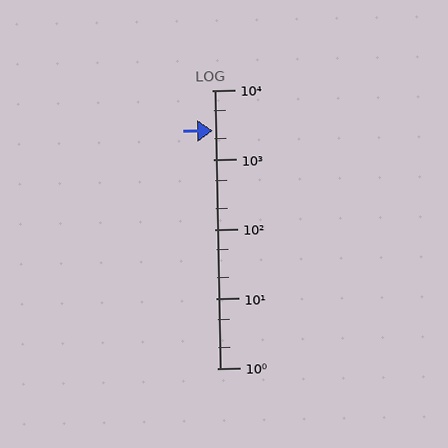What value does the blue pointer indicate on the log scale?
The pointer indicates approximately 2600.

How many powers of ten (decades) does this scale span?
The scale spans 4 decades, from 1 to 10000.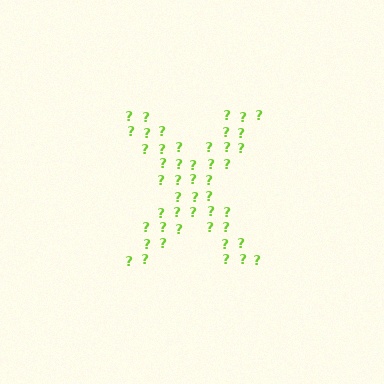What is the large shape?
The large shape is the letter X.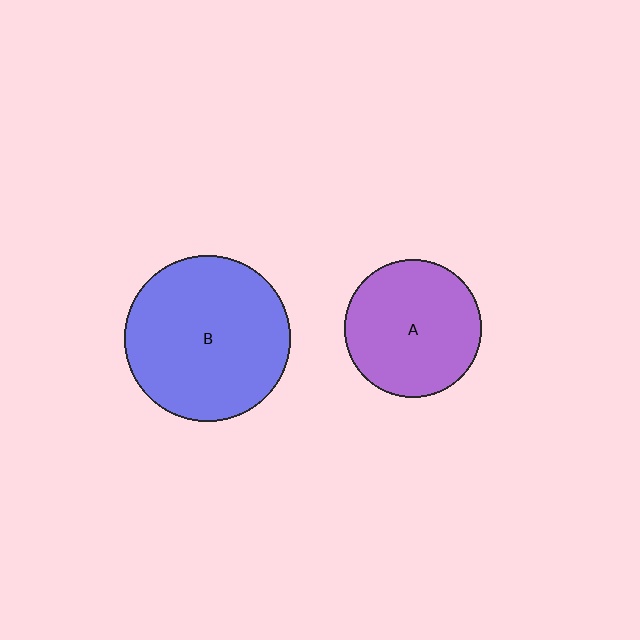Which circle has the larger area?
Circle B (blue).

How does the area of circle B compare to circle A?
Approximately 1.5 times.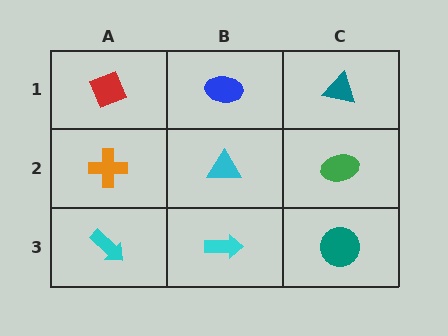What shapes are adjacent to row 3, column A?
An orange cross (row 2, column A), a cyan arrow (row 3, column B).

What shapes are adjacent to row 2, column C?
A teal triangle (row 1, column C), a teal circle (row 3, column C), a cyan triangle (row 2, column B).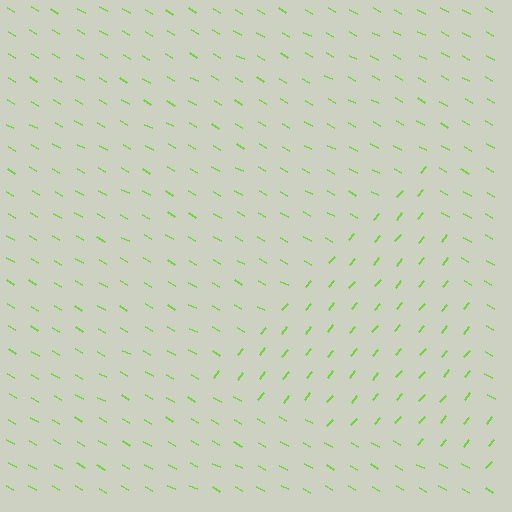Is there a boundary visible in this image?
Yes, there is a texture boundary formed by a change in line orientation.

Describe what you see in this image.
The image is filled with small lime line segments. A triangle region in the image has lines oriented differently from the surrounding lines, creating a visible texture boundary.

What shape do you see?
I see a triangle.